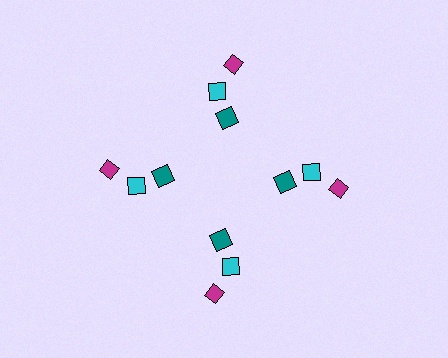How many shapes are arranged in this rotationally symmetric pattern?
There are 12 shapes, arranged in 4 groups of 3.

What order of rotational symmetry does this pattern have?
This pattern has 4-fold rotational symmetry.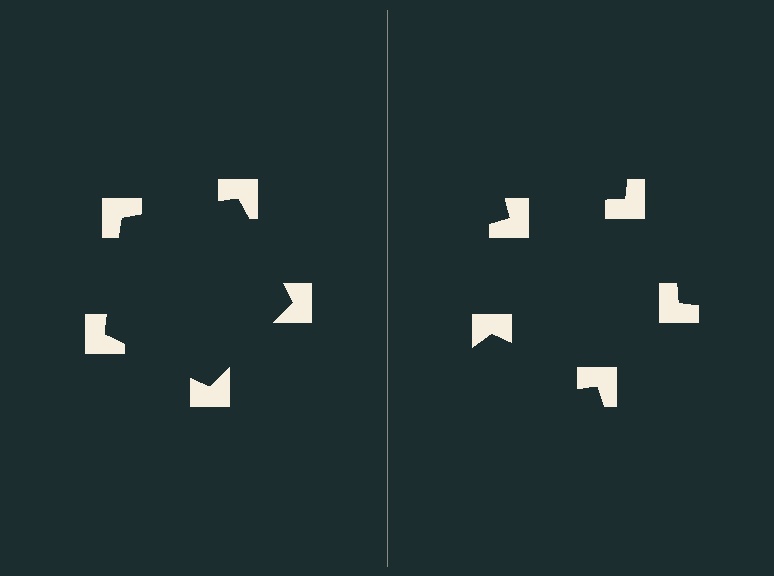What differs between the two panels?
The notched squares are positioned identically on both sides; only the wedge orientations differ. On the left they align to a pentagon; on the right they are misaligned.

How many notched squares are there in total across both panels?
10 — 5 on each side.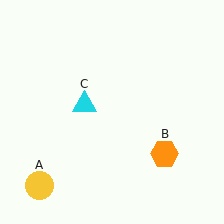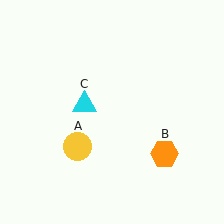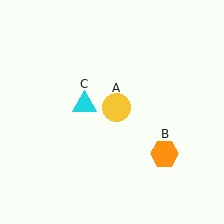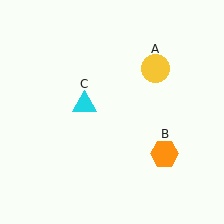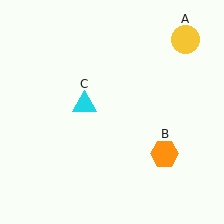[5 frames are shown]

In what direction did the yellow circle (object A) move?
The yellow circle (object A) moved up and to the right.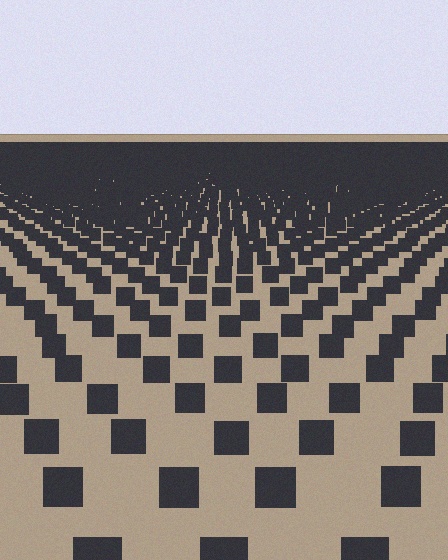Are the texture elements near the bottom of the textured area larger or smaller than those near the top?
Larger. Near the bottom, elements are closer to the viewer and appear at a bigger on-screen size.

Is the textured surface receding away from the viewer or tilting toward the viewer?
The surface is receding away from the viewer. Texture elements get smaller and denser toward the top.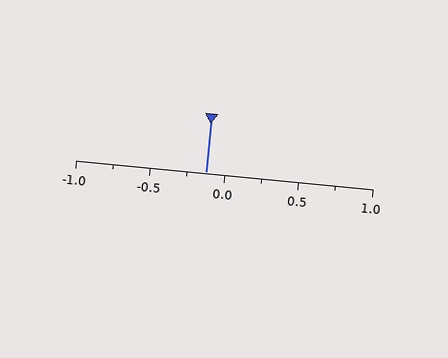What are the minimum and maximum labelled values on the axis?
The axis runs from -1.0 to 1.0.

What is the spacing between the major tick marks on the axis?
The major ticks are spaced 0.5 apart.